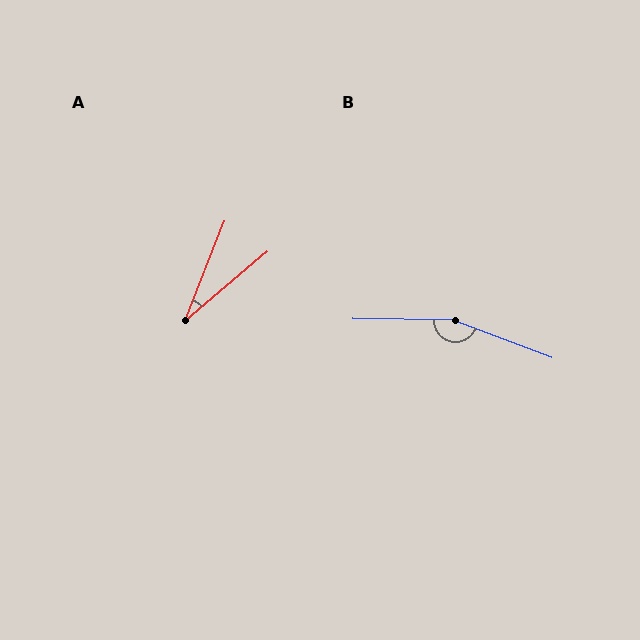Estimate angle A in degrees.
Approximately 28 degrees.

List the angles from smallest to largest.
A (28°), B (160°).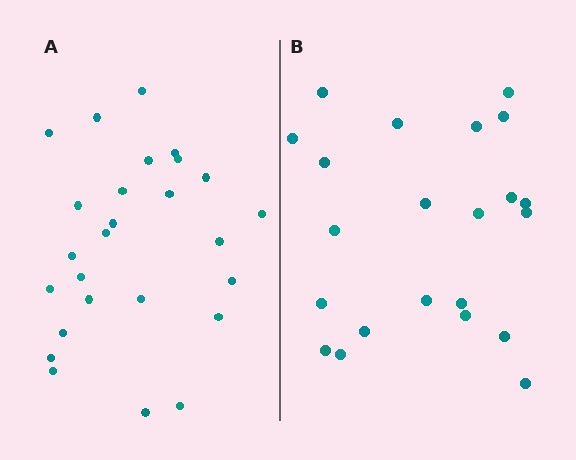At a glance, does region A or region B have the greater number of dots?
Region A (the left region) has more dots.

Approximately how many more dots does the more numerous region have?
Region A has about 4 more dots than region B.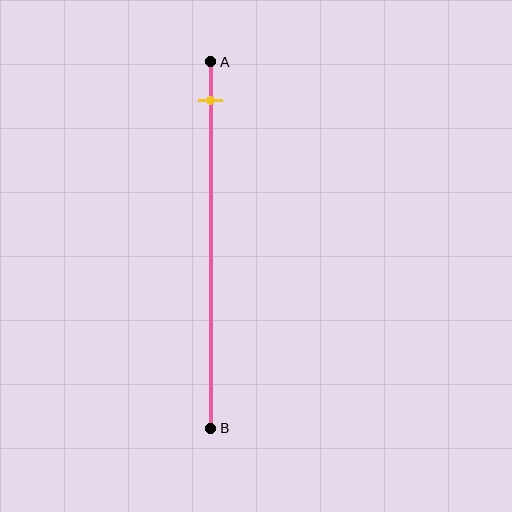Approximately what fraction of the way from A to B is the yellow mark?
The yellow mark is approximately 10% of the way from A to B.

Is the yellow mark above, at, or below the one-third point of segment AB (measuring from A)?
The yellow mark is above the one-third point of segment AB.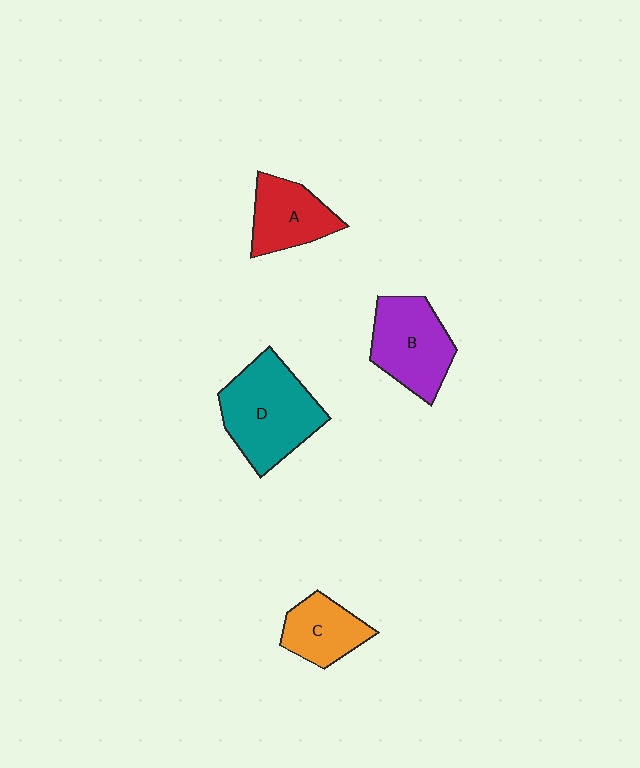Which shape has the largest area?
Shape D (teal).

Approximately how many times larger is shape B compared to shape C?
Approximately 1.4 times.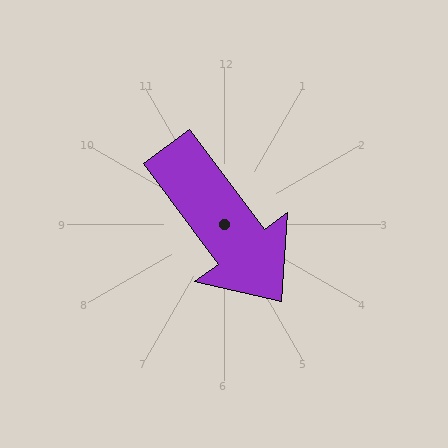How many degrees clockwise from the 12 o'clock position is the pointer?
Approximately 143 degrees.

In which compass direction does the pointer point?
Southeast.